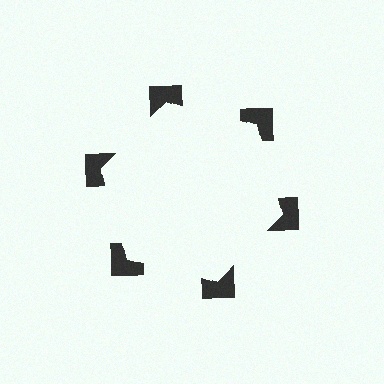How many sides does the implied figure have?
6 sides.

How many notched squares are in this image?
There are 6 — one at each vertex of the illusory hexagon.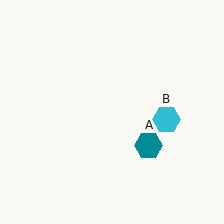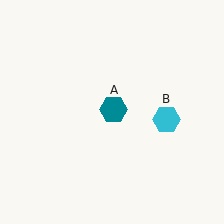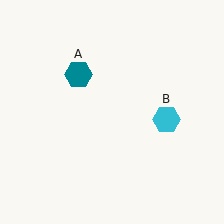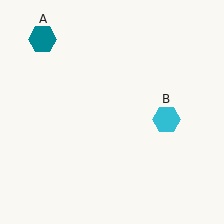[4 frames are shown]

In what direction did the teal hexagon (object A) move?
The teal hexagon (object A) moved up and to the left.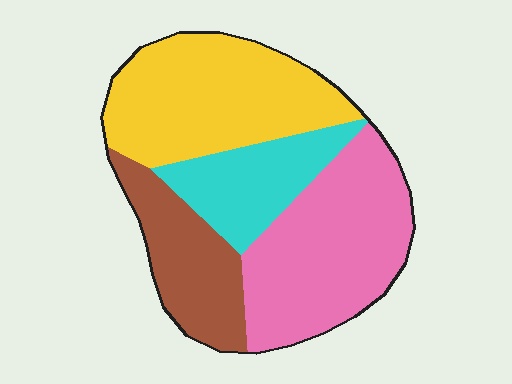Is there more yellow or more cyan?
Yellow.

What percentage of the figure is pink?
Pink covers around 35% of the figure.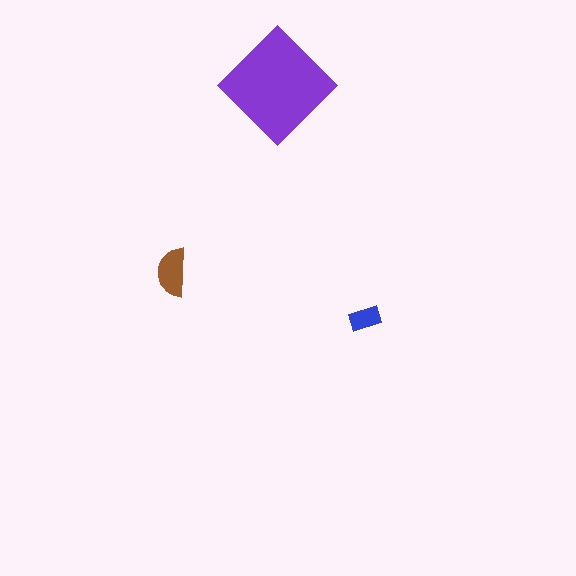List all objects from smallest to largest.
The blue rectangle, the brown semicircle, the purple diamond.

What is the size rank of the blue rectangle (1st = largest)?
3rd.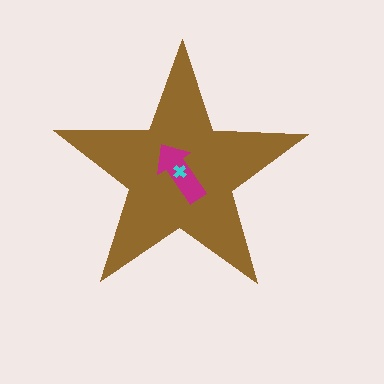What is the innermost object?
The cyan cross.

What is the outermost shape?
The brown star.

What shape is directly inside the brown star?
The magenta arrow.